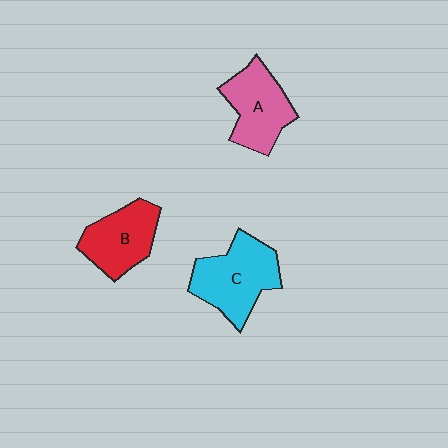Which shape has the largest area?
Shape C (cyan).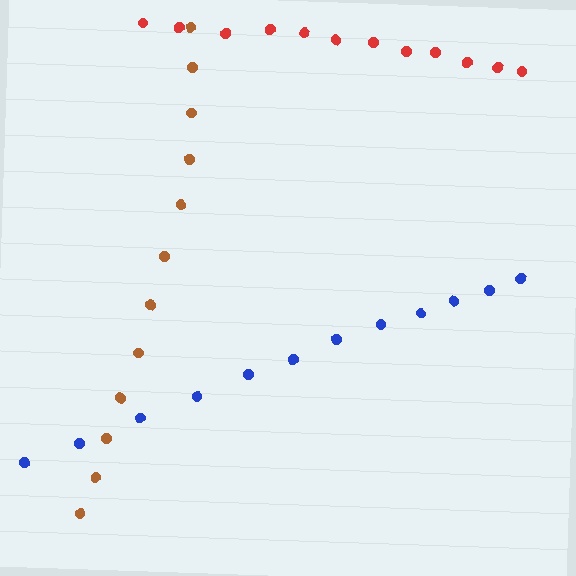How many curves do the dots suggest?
There are 3 distinct paths.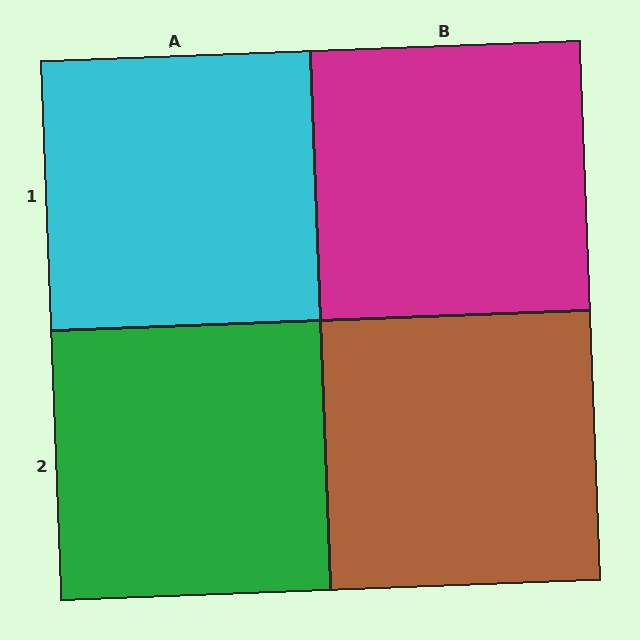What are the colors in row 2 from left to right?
Green, brown.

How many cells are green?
1 cell is green.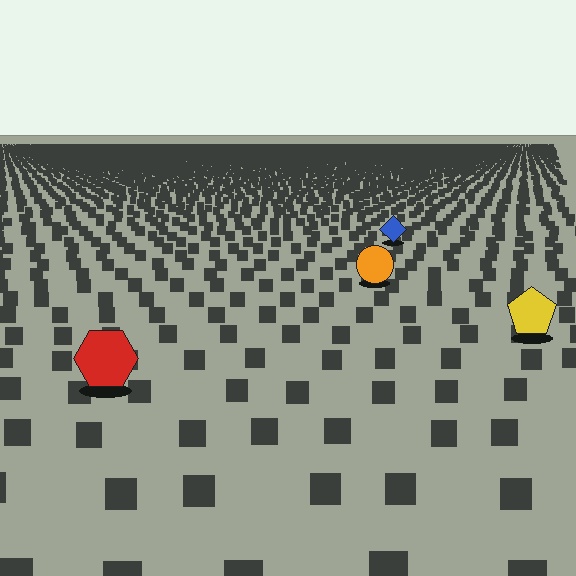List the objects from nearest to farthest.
From nearest to farthest: the red hexagon, the yellow pentagon, the orange circle, the blue diamond.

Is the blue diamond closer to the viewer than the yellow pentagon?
No. The yellow pentagon is closer — you can tell from the texture gradient: the ground texture is coarser near it.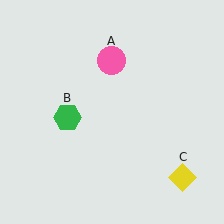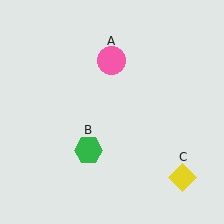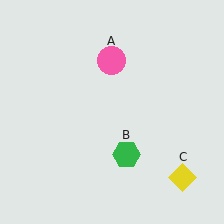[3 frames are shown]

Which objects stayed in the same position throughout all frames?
Pink circle (object A) and yellow diamond (object C) remained stationary.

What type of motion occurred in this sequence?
The green hexagon (object B) rotated counterclockwise around the center of the scene.